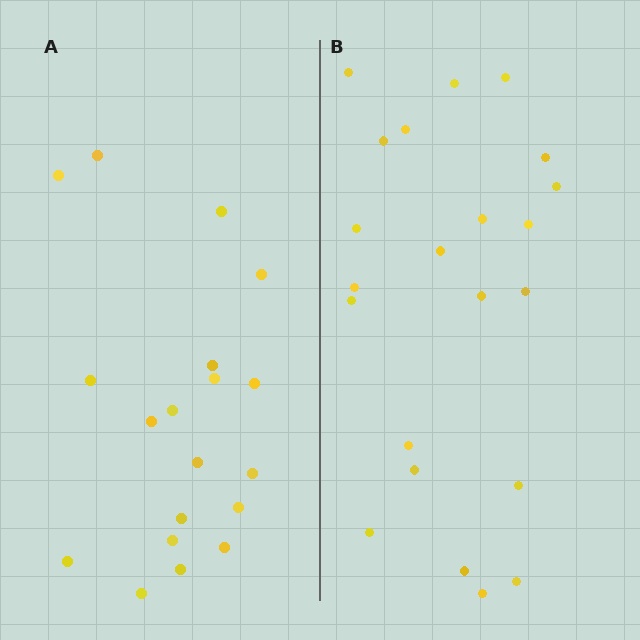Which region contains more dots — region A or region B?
Region B (the right region) has more dots.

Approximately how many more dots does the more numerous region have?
Region B has just a few more — roughly 2 or 3 more dots than region A.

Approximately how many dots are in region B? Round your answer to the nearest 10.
About 20 dots. (The exact count is 22, which rounds to 20.)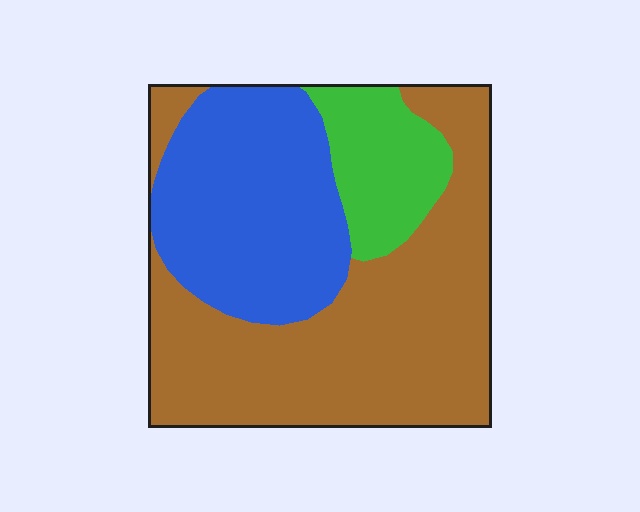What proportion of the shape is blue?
Blue takes up about one third (1/3) of the shape.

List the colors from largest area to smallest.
From largest to smallest: brown, blue, green.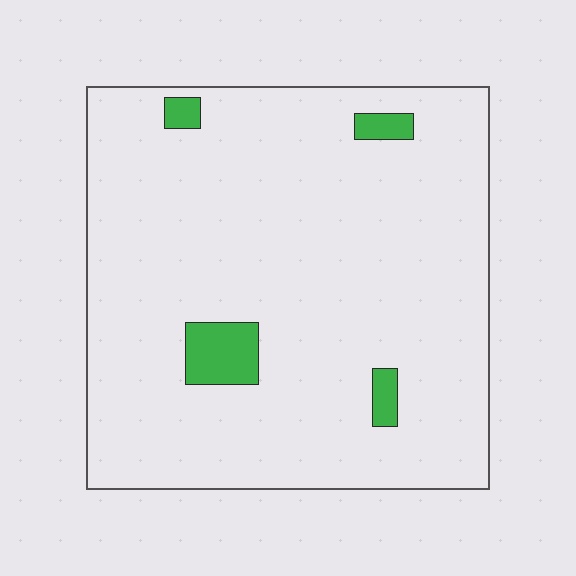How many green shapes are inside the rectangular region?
4.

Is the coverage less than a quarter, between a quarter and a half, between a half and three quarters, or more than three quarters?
Less than a quarter.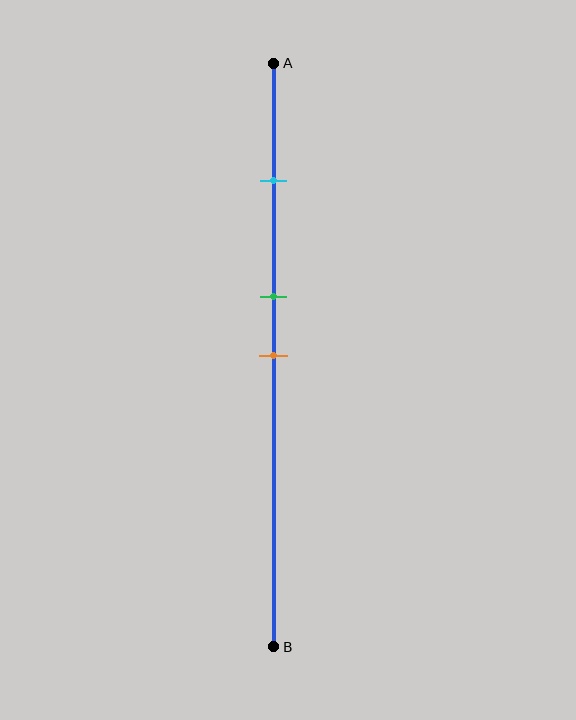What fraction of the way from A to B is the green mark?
The green mark is approximately 40% (0.4) of the way from A to B.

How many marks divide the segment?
There are 3 marks dividing the segment.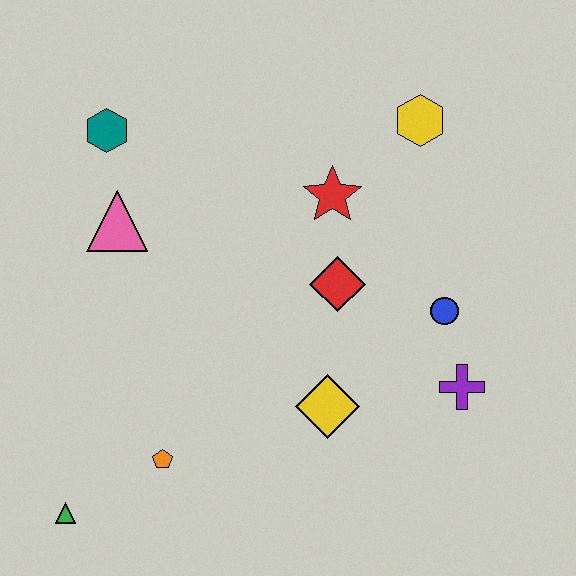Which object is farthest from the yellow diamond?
The teal hexagon is farthest from the yellow diamond.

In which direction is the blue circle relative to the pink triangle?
The blue circle is to the right of the pink triangle.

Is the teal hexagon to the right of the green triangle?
Yes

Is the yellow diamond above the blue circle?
No